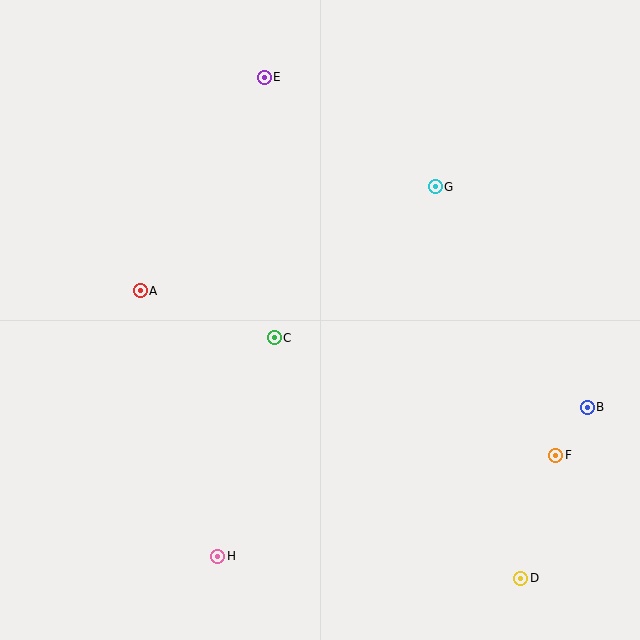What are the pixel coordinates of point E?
Point E is at (264, 77).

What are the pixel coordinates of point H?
Point H is at (218, 556).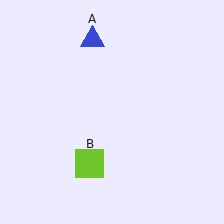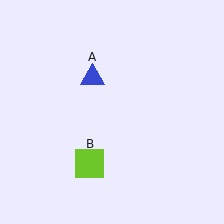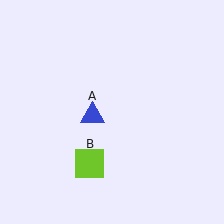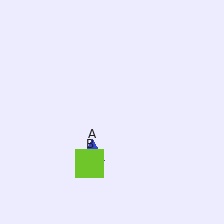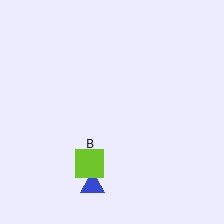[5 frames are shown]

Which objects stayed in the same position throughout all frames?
Lime square (object B) remained stationary.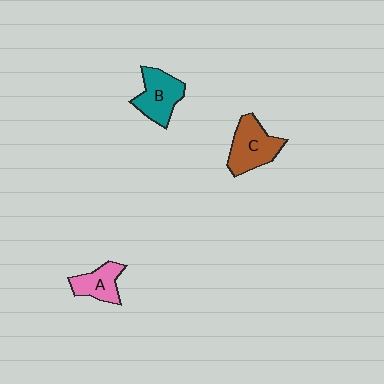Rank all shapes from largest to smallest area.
From largest to smallest: C (brown), B (teal), A (pink).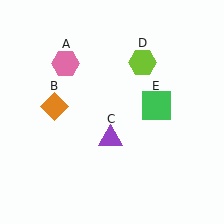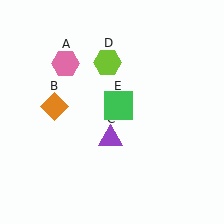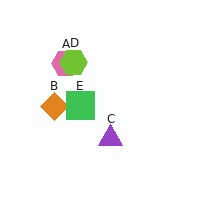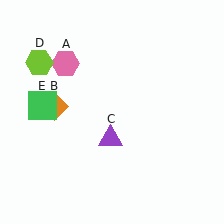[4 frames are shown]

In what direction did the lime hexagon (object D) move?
The lime hexagon (object D) moved left.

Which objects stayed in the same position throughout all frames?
Pink hexagon (object A) and orange diamond (object B) and purple triangle (object C) remained stationary.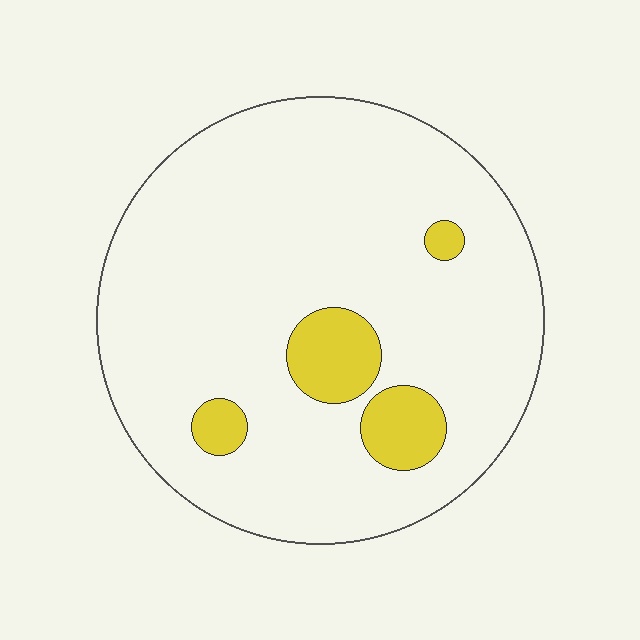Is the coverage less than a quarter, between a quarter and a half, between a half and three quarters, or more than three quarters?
Less than a quarter.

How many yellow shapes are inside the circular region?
4.